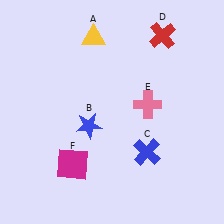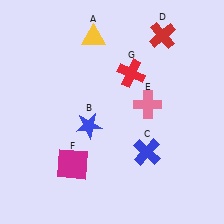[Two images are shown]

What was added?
A red cross (G) was added in Image 2.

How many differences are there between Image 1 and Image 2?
There is 1 difference between the two images.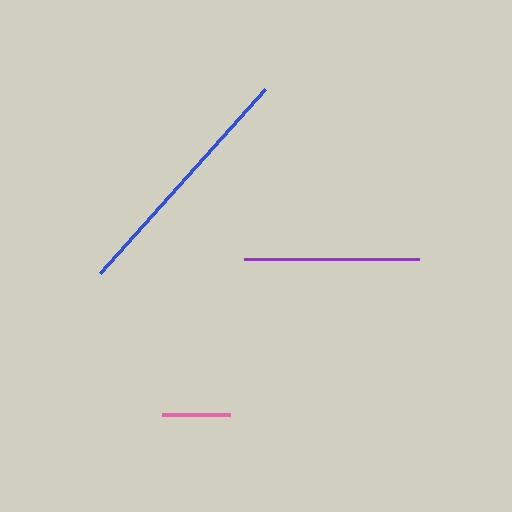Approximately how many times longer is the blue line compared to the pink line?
The blue line is approximately 3.6 times the length of the pink line.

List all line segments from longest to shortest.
From longest to shortest: blue, purple, pink.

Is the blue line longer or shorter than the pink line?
The blue line is longer than the pink line.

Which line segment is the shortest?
The pink line is the shortest at approximately 68 pixels.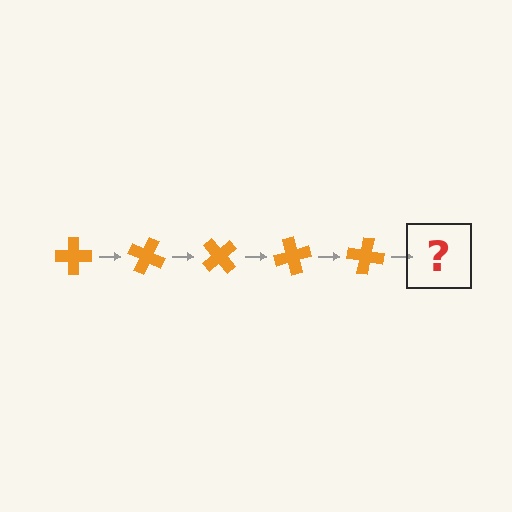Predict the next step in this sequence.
The next step is an orange cross rotated 125 degrees.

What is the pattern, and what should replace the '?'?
The pattern is that the cross rotates 25 degrees each step. The '?' should be an orange cross rotated 125 degrees.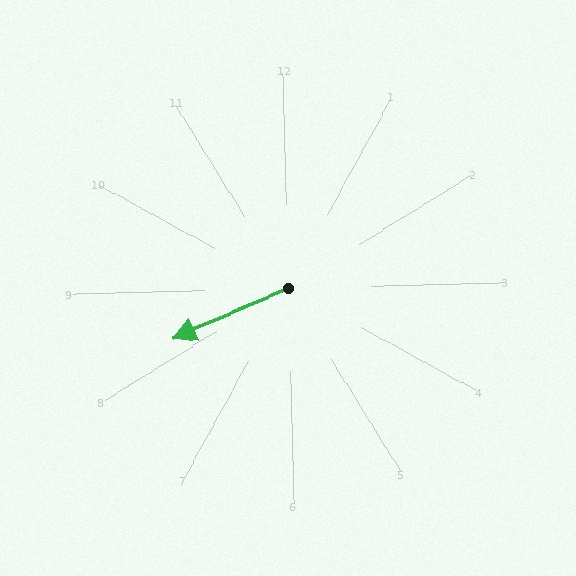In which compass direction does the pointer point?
West.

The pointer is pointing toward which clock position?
Roughly 8 o'clock.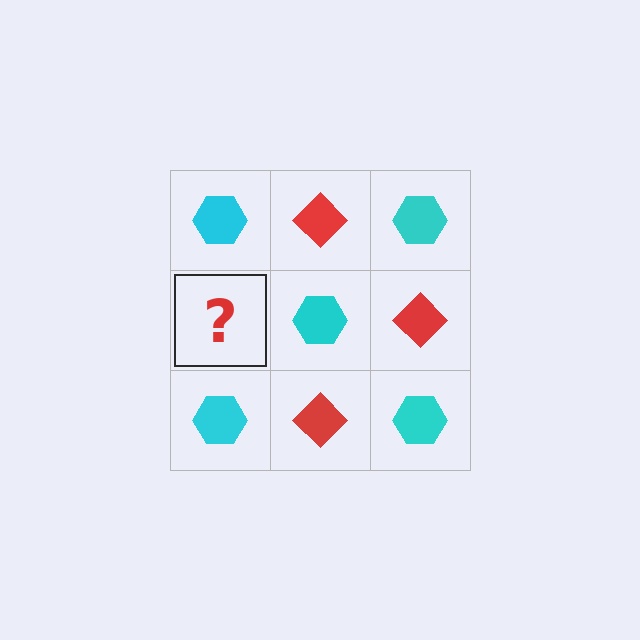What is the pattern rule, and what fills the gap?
The rule is that it alternates cyan hexagon and red diamond in a checkerboard pattern. The gap should be filled with a red diamond.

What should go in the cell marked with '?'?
The missing cell should contain a red diamond.